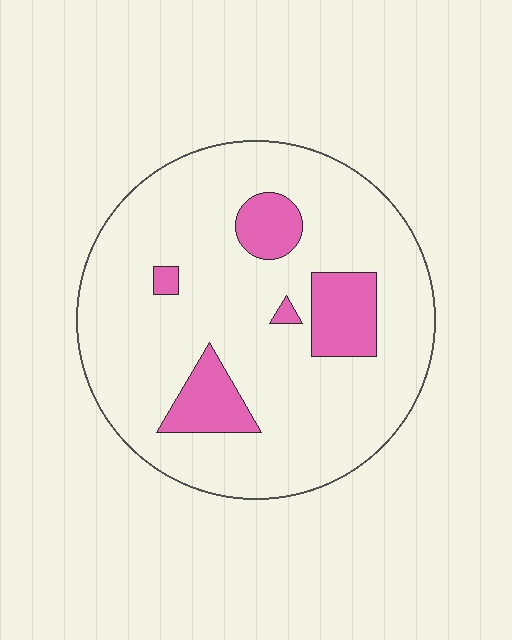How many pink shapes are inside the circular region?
5.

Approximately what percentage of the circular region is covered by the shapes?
Approximately 15%.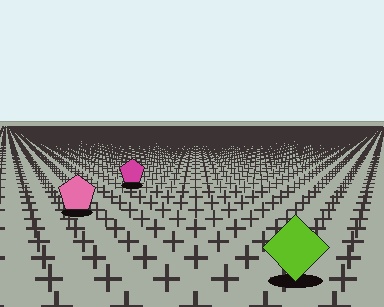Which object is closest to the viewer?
The lime diamond is closest. The texture marks near it are larger and more spread out.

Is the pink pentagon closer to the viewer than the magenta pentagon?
Yes. The pink pentagon is closer — you can tell from the texture gradient: the ground texture is coarser near it.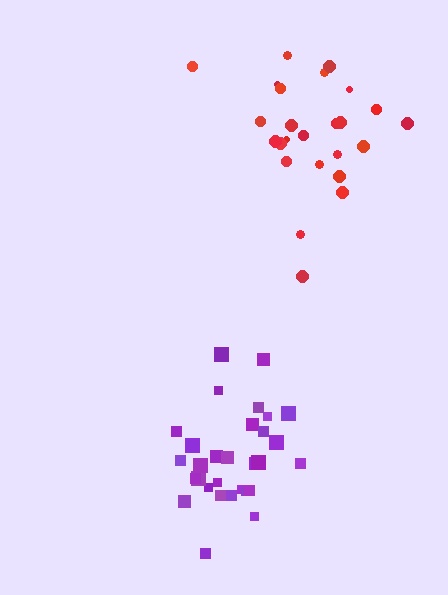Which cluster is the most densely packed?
Purple.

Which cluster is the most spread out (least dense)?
Red.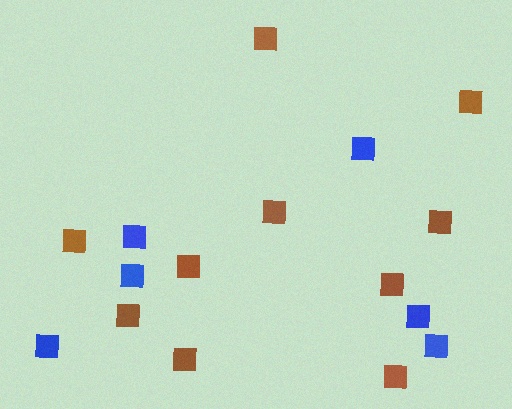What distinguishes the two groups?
There are 2 groups: one group of brown squares (10) and one group of blue squares (6).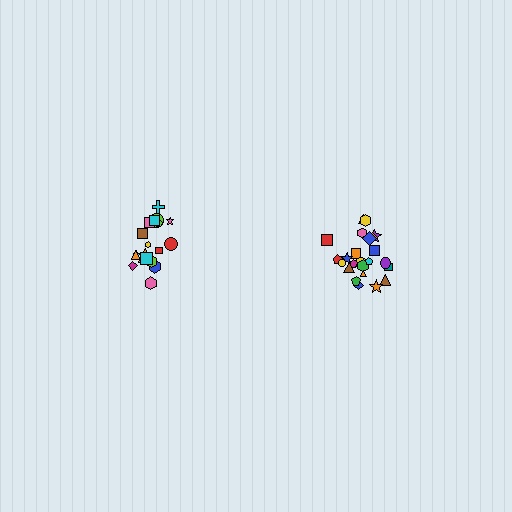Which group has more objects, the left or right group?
The right group.